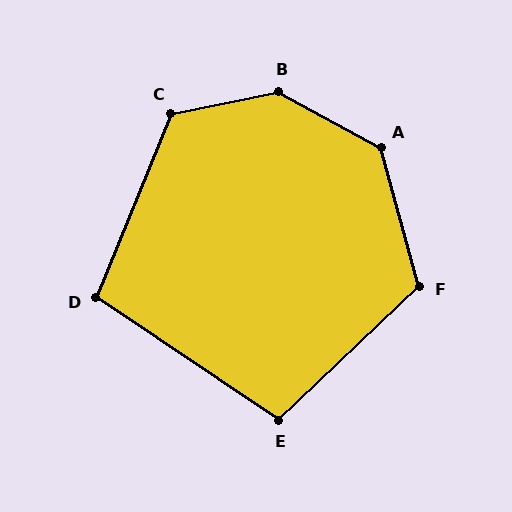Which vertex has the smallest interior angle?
D, at approximately 102 degrees.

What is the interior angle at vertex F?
Approximately 118 degrees (obtuse).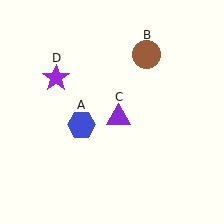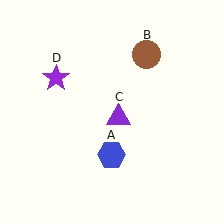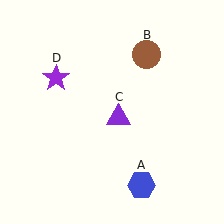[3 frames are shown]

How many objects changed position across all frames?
1 object changed position: blue hexagon (object A).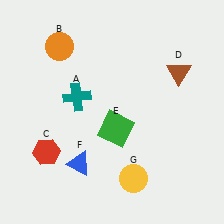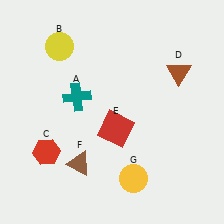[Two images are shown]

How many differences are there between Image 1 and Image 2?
There are 3 differences between the two images.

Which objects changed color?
B changed from orange to yellow. E changed from green to red. F changed from blue to brown.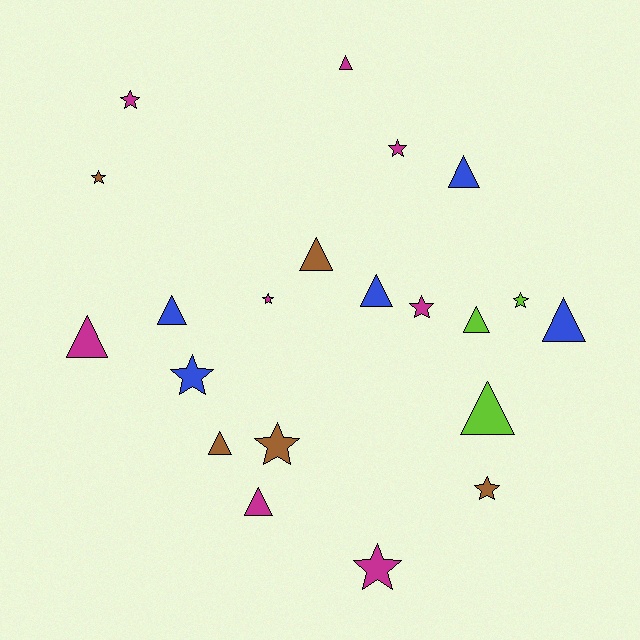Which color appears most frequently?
Magenta, with 8 objects.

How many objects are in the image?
There are 21 objects.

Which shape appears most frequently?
Triangle, with 11 objects.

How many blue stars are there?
There is 1 blue star.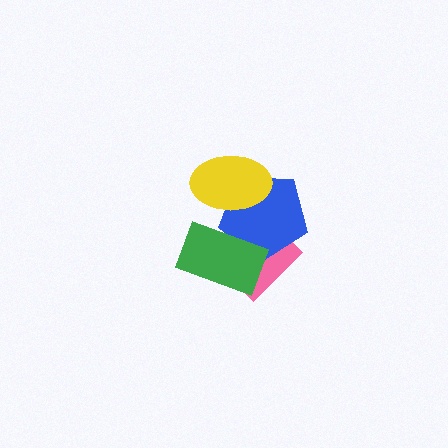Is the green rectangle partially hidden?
No, no other shape covers it.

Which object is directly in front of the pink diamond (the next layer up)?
The blue pentagon is directly in front of the pink diamond.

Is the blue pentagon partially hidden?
Yes, it is partially covered by another shape.